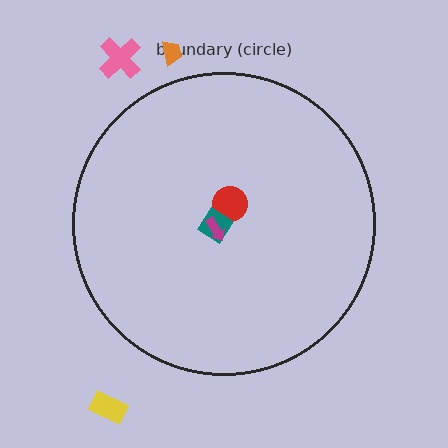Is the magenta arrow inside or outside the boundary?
Inside.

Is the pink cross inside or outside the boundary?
Outside.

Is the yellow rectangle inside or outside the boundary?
Outside.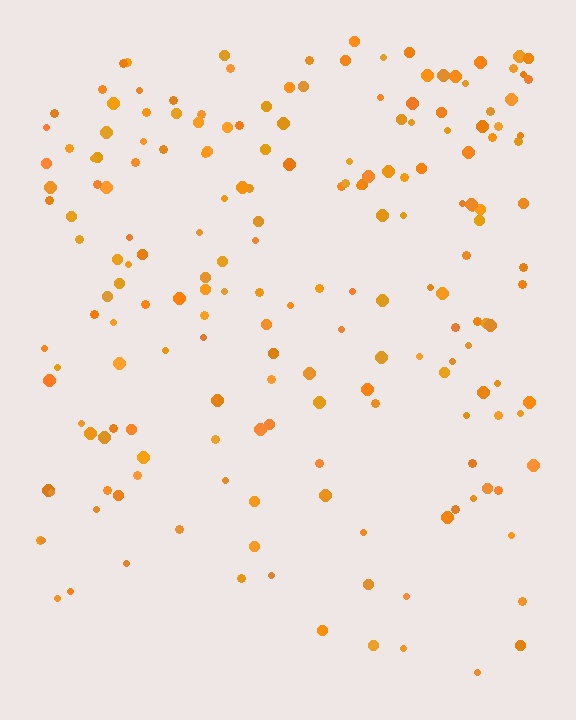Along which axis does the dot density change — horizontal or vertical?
Vertical.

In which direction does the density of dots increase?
From bottom to top, with the top side densest.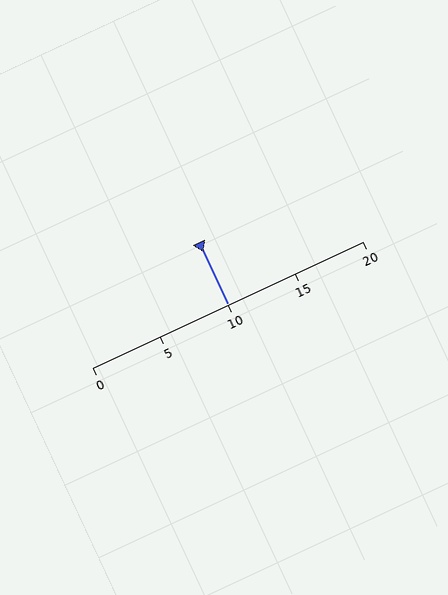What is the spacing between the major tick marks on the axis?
The major ticks are spaced 5 apart.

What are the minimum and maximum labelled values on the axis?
The axis runs from 0 to 20.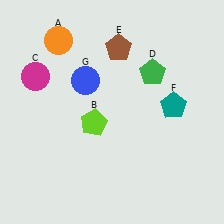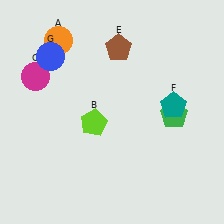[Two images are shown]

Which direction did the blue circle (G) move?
The blue circle (G) moved left.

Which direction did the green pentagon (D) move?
The green pentagon (D) moved down.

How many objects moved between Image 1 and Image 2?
2 objects moved between the two images.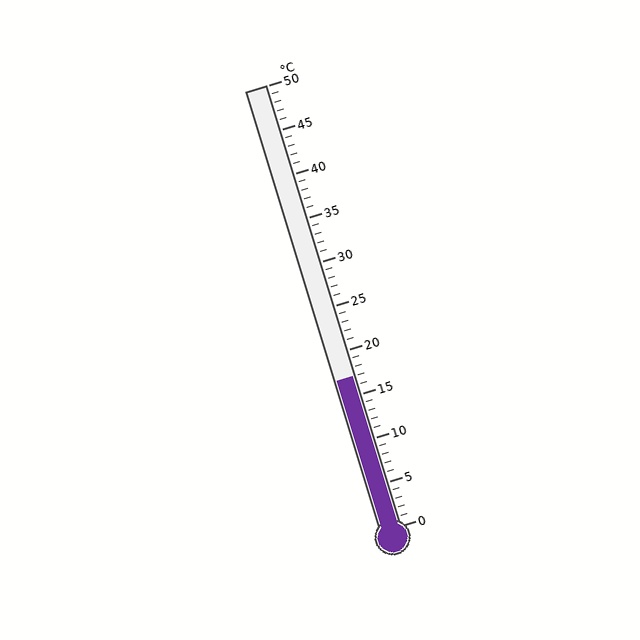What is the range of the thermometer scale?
The thermometer scale ranges from 0°C to 50°C.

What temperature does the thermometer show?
The thermometer shows approximately 17°C.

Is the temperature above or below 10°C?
The temperature is above 10°C.